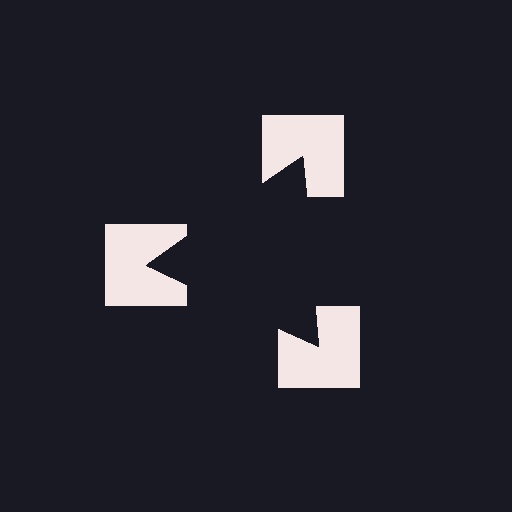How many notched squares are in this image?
There are 3 — one at each vertex of the illusory triangle.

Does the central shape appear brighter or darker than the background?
It typically appears slightly darker than the background, even though no actual brightness change is drawn.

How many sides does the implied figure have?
3 sides.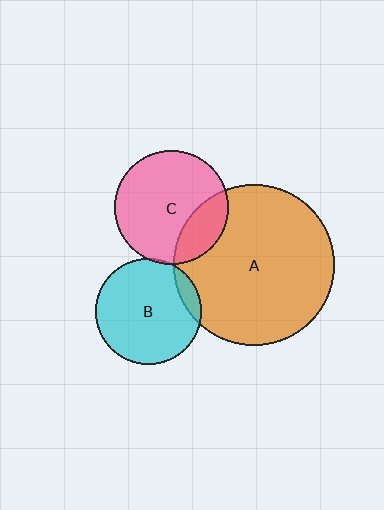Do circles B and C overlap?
Yes.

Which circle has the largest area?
Circle A (orange).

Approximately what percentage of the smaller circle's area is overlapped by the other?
Approximately 5%.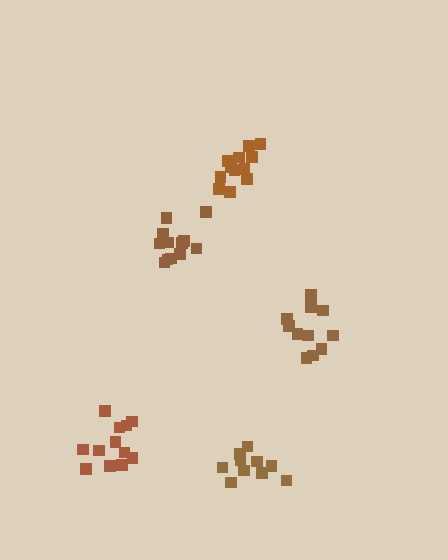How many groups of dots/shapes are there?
There are 5 groups.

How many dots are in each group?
Group 1: 12 dots, Group 2: 13 dots, Group 3: 10 dots, Group 4: 11 dots, Group 5: 13 dots (59 total).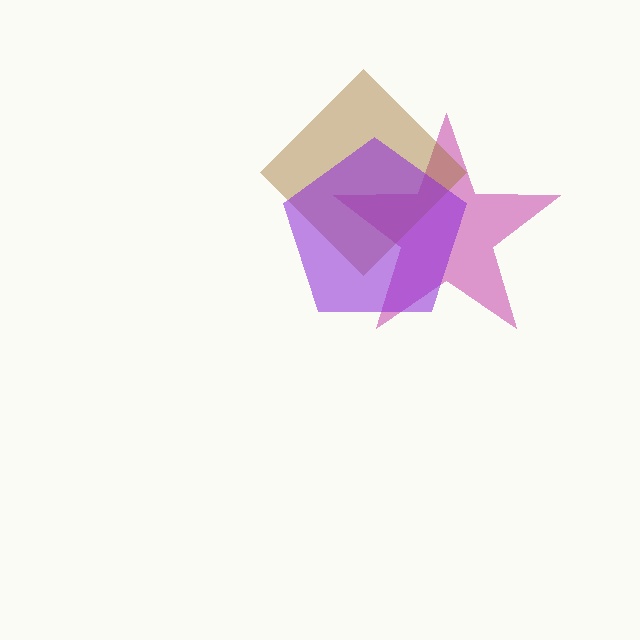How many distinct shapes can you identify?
There are 3 distinct shapes: a magenta star, a brown diamond, a purple pentagon.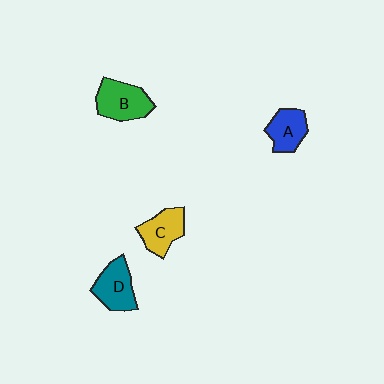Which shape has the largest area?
Shape B (green).